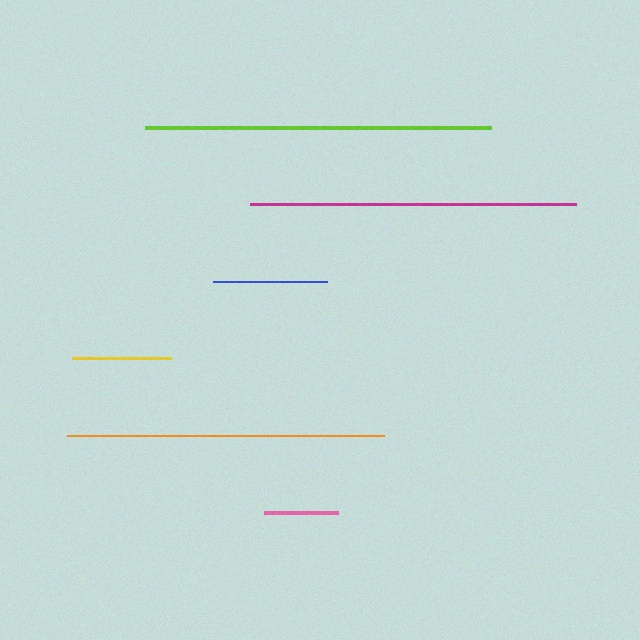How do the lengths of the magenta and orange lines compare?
The magenta and orange lines are approximately the same length.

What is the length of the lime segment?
The lime segment is approximately 347 pixels long.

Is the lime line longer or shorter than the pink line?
The lime line is longer than the pink line.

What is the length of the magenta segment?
The magenta segment is approximately 326 pixels long.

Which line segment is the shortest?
The pink line is the shortest at approximately 74 pixels.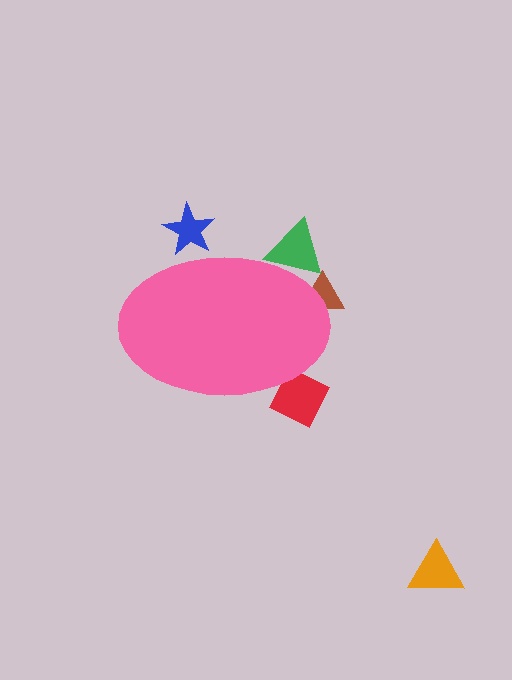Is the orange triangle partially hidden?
No, the orange triangle is fully visible.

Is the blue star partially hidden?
Yes, the blue star is partially hidden behind the pink ellipse.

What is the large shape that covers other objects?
A pink ellipse.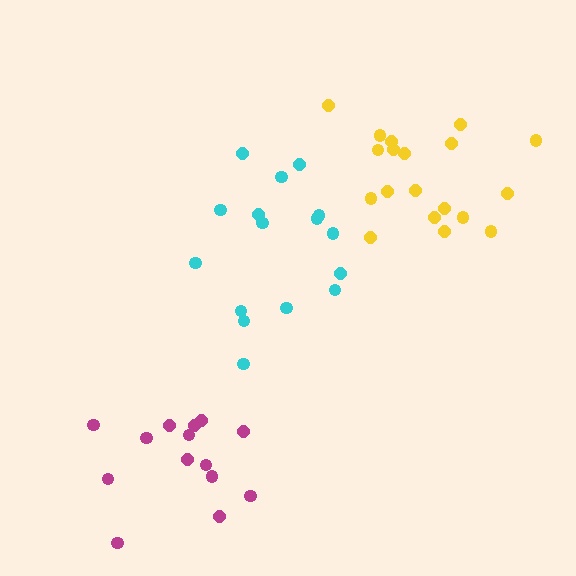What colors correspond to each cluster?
The clusters are colored: cyan, magenta, yellow.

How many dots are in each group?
Group 1: 16 dots, Group 2: 14 dots, Group 3: 19 dots (49 total).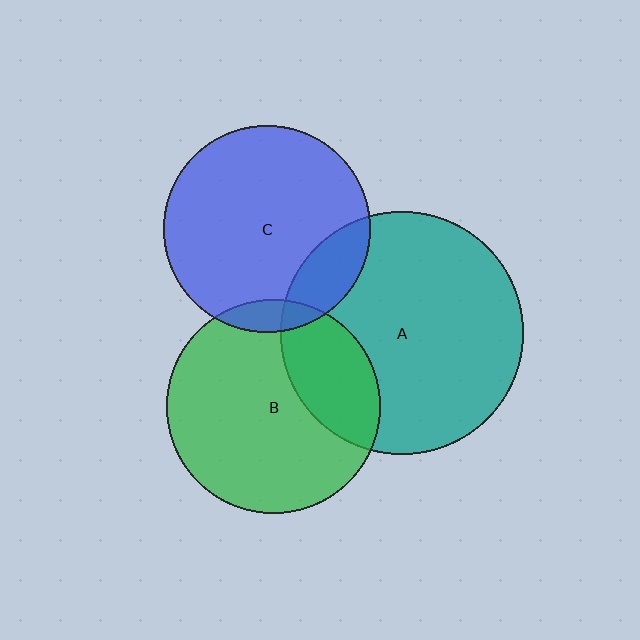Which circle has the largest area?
Circle A (teal).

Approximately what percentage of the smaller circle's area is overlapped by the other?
Approximately 5%.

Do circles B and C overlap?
Yes.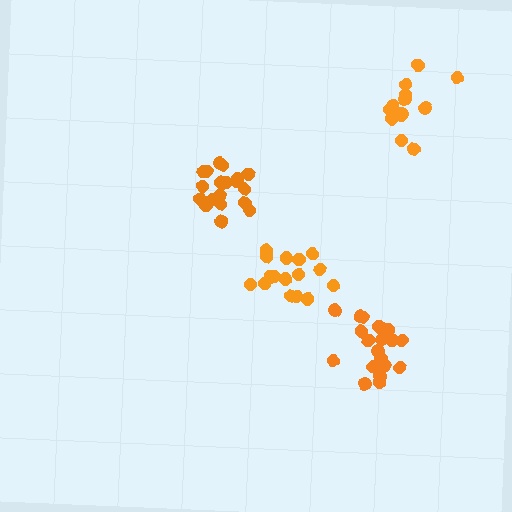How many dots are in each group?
Group 1: 20 dots, Group 2: 16 dots, Group 3: 15 dots, Group 4: 21 dots (72 total).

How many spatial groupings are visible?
There are 4 spatial groupings.